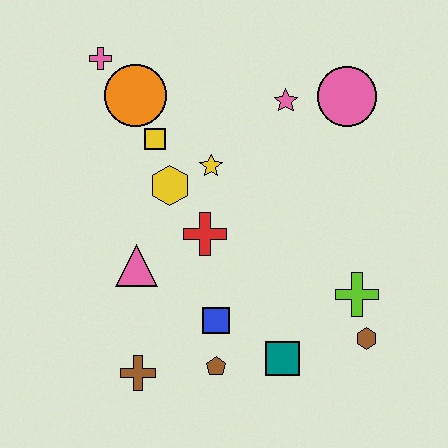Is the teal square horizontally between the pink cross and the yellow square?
No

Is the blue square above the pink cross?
No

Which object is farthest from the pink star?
The brown cross is farthest from the pink star.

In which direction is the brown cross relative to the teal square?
The brown cross is to the left of the teal square.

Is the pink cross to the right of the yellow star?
No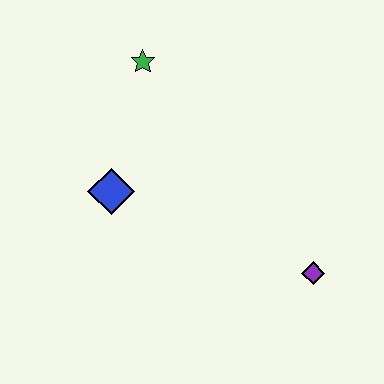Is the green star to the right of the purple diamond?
No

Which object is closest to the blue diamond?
The green star is closest to the blue diamond.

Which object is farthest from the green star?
The purple diamond is farthest from the green star.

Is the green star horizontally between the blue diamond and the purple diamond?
Yes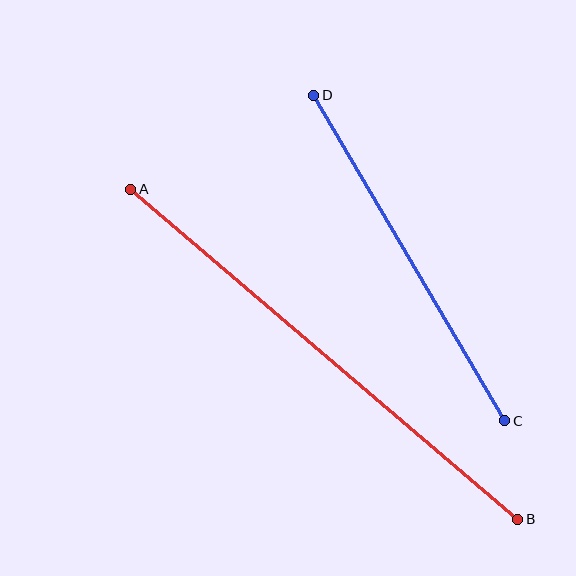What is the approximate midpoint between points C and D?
The midpoint is at approximately (409, 258) pixels.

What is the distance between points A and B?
The distance is approximately 509 pixels.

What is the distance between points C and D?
The distance is approximately 377 pixels.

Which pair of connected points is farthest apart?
Points A and B are farthest apart.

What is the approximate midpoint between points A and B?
The midpoint is at approximately (324, 354) pixels.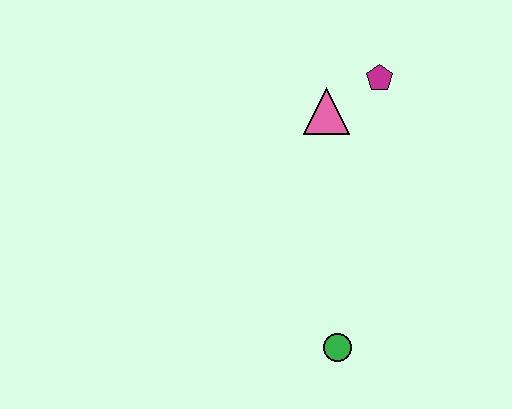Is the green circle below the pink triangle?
Yes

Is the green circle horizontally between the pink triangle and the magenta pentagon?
Yes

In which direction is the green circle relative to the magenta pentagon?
The green circle is below the magenta pentagon.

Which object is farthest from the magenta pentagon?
The green circle is farthest from the magenta pentagon.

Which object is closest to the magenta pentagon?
The pink triangle is closest to the magenta pentagon.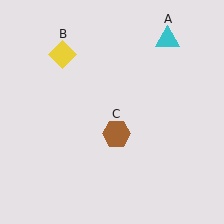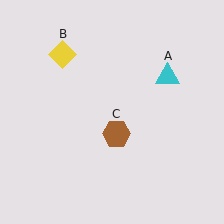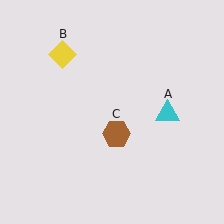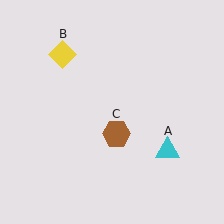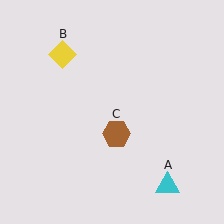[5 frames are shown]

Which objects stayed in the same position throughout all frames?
Yellow diamond (object B) and brown hexagon (object C) remained stationary.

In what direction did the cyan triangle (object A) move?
The cyan triangle (object A) moved down.